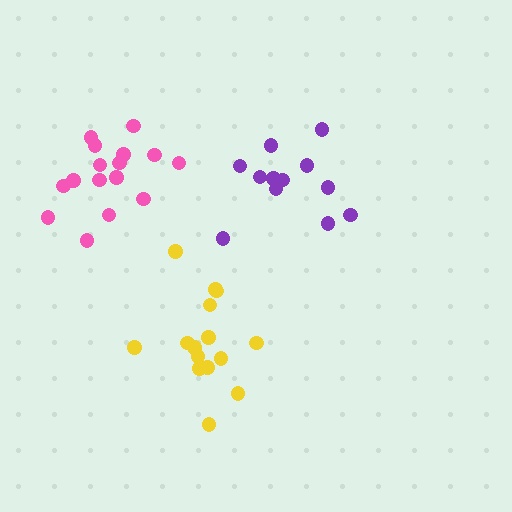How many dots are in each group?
Group 1: 16 dots, Group 2: 15 dots, Group 3: 12 dots (43 total).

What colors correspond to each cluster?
The clusters are colored: pink, yellow, purple.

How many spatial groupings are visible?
There are 3 spatial groupings.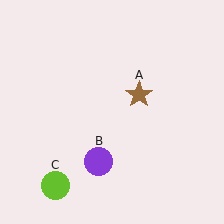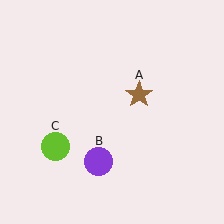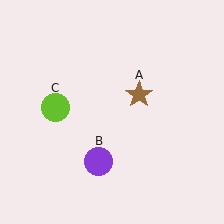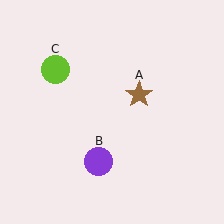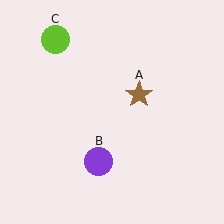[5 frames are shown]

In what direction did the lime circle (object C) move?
The lime circle (object C) moved up.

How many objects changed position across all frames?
1 object changed position: lime circle (object C).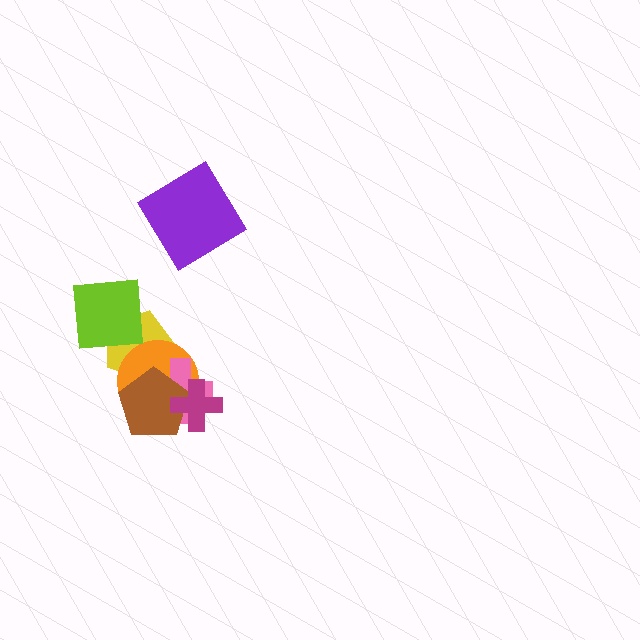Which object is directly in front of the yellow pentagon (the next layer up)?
The orange circle is directly in front of the yellow pentagon.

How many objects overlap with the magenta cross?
3 objects overlap with the magenta cross.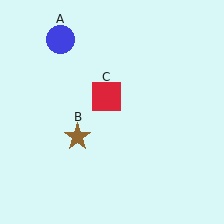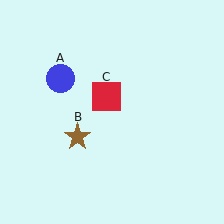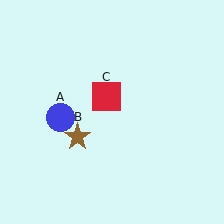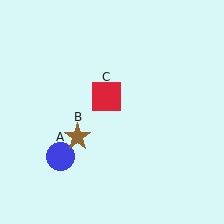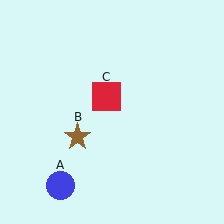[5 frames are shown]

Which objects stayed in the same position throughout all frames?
Brown star (object B) and red square (object C) remained stationary.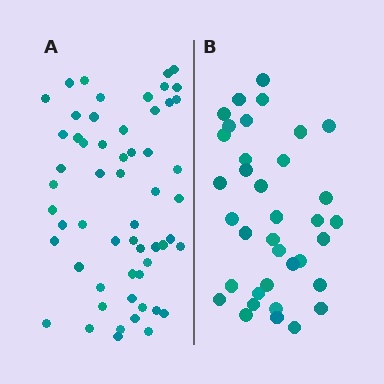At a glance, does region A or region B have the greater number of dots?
Region A (the left region) has more dots.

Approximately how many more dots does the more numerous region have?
Region A has approximately 20 more dots than region B.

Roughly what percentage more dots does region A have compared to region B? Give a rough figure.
About 60% more.